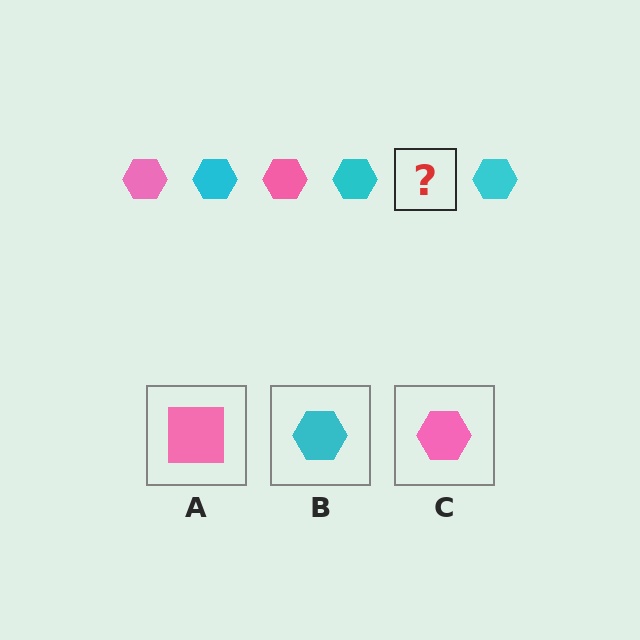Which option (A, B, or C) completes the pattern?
C.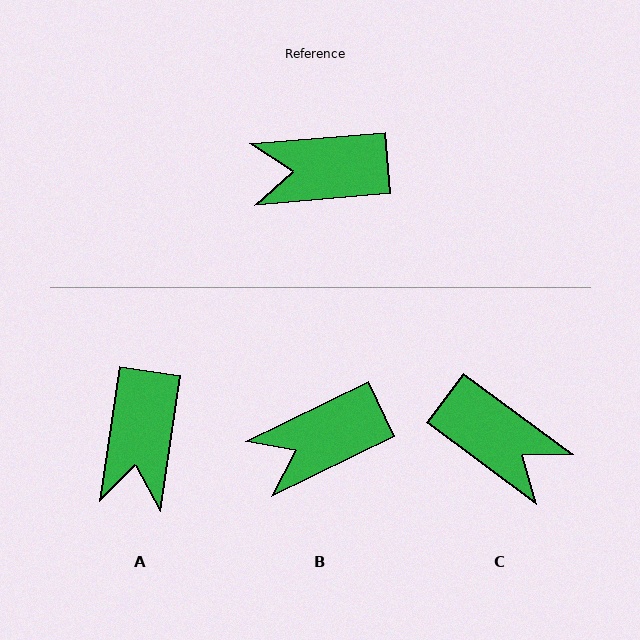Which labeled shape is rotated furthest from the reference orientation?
C, about 139 degrees away.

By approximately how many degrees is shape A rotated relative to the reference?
Approximately 77 degrees counter-clockwise.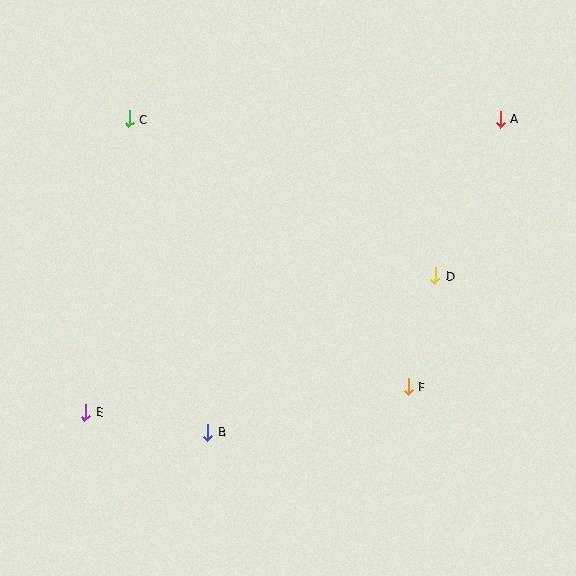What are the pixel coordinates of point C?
Point C is at (129, 119).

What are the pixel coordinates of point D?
Point D is at (435, 276).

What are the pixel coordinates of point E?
Point E is at (86, 412).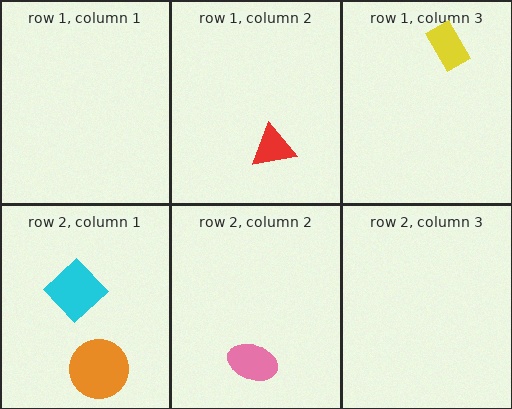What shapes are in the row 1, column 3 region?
The yellow rectangle.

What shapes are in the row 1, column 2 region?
The red triangle.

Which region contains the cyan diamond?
The row 2, column 1 region.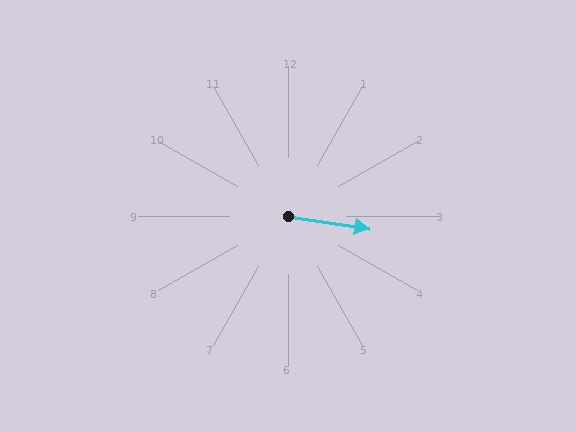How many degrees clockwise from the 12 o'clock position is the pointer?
Approximately 99 degrees.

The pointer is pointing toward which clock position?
Roughly 3 o'clock.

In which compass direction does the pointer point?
East.